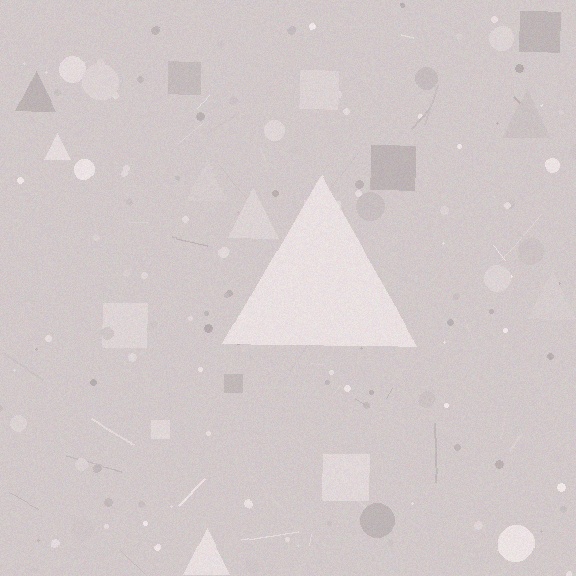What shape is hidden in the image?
A triangle is hidden in the image.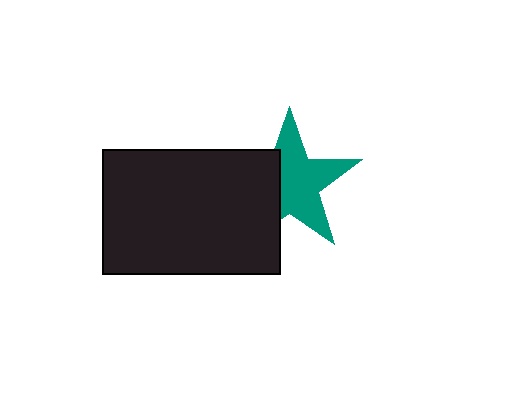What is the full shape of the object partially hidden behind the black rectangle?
The partially hidden object is a teal star.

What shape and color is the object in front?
The object in front is a black rectangle.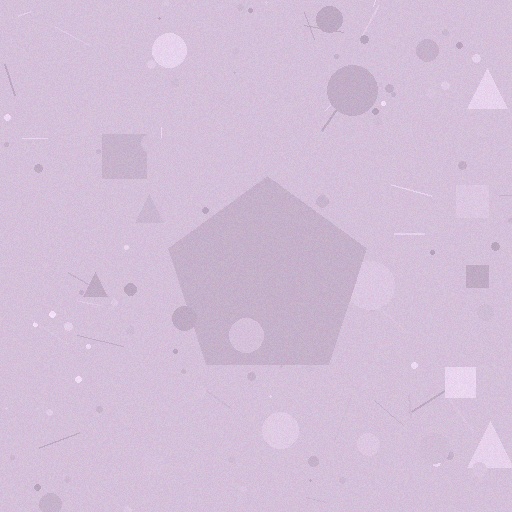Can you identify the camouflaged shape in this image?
The camouflaged shape is a pentagon.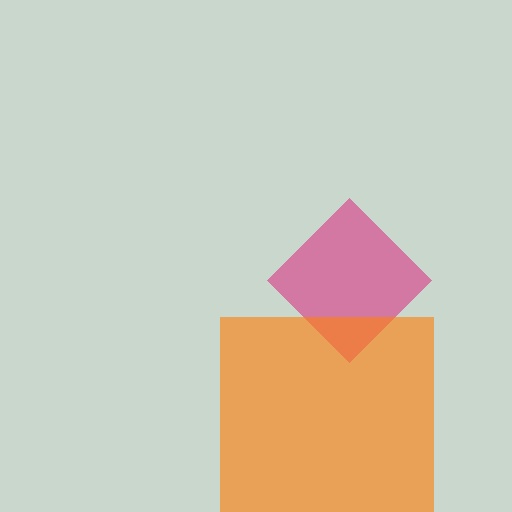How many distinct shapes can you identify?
There are 2 distinct shapes: a magenta diamond, an orange square.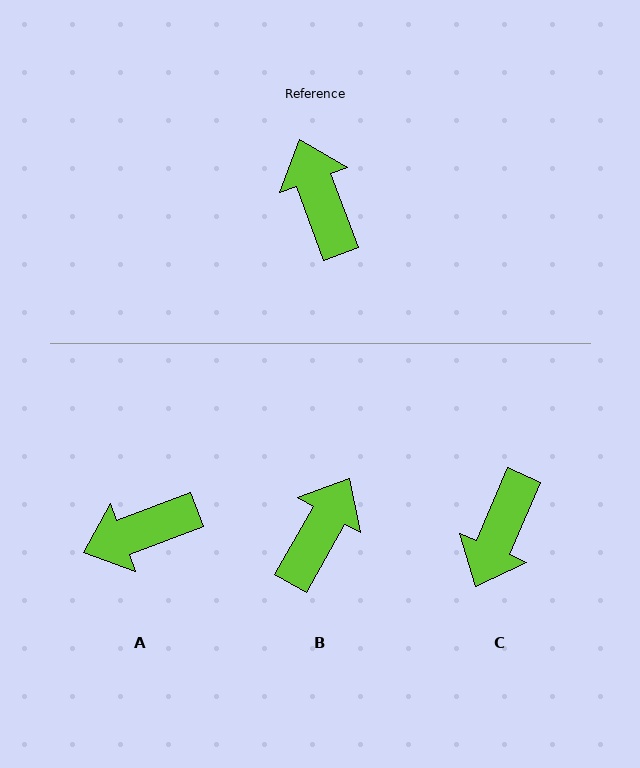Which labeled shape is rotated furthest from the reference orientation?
C, about 136 degrees away.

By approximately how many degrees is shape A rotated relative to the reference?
Approximately 90 degrees counter-clockwise.